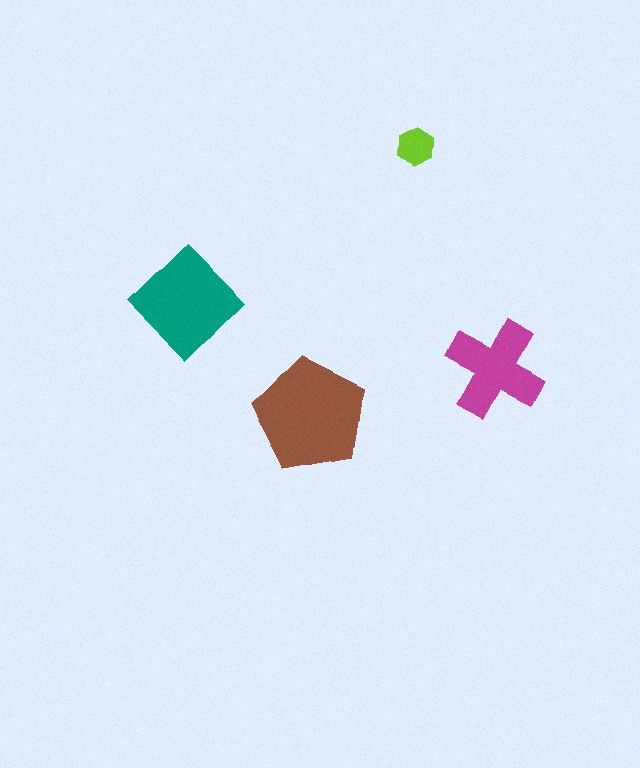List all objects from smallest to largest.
The lime hexagon, the magenta cross, the teal diamond, the brown pentagon.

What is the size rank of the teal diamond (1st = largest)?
2nd.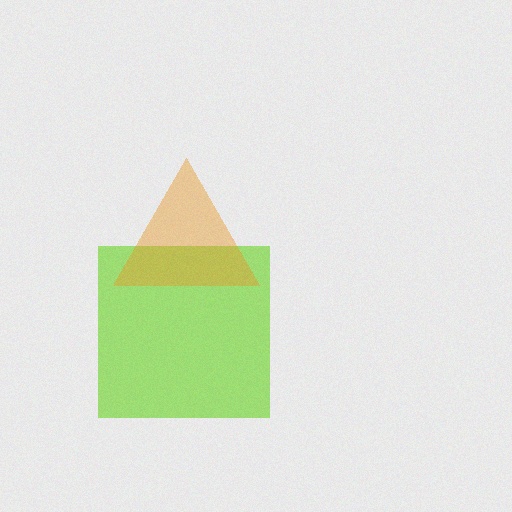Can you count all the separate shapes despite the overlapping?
Yes, there are 2 separate shapes.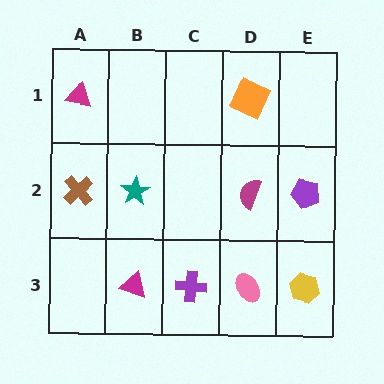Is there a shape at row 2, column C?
No, that cell is empty.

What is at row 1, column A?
A magenta triangle.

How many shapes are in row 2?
4 shapes.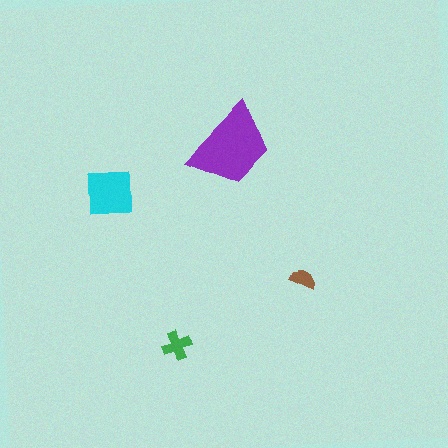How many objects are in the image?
There are 4 objects in the image.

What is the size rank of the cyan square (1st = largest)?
2nd.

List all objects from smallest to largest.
The brown semicircle, the green cross, the cyan square, the purple trapezoid.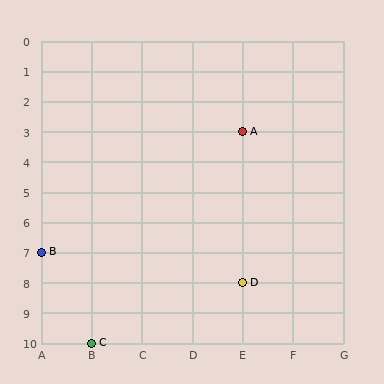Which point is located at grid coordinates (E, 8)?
Point D is at (E, 8).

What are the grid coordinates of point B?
Point B is at grid coordinates (A, 7).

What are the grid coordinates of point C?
Point C is at grid coordinates (B, 10).